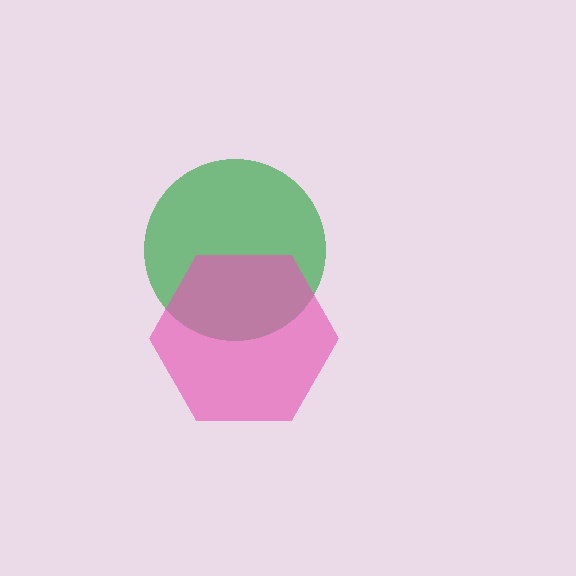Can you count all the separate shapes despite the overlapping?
Yes, there are 2 separate shapes.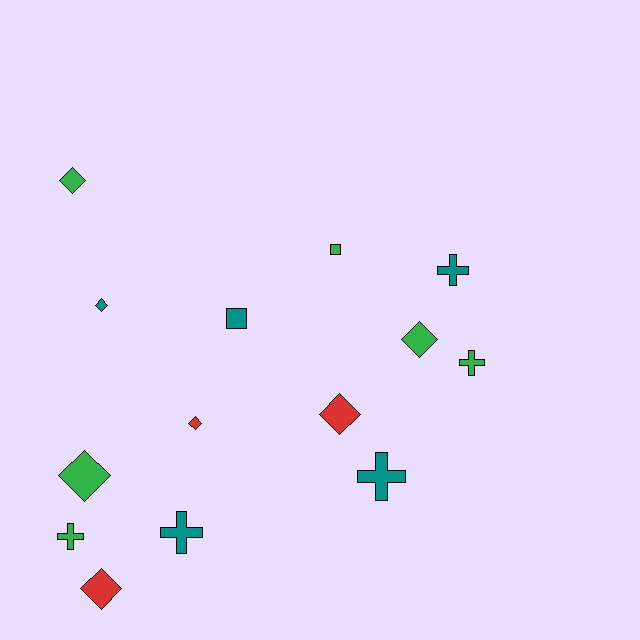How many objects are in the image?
There are 14 objects.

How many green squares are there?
There is 1 green square.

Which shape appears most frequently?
Diamond, with 7 objects.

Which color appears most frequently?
Green, with 6 objects.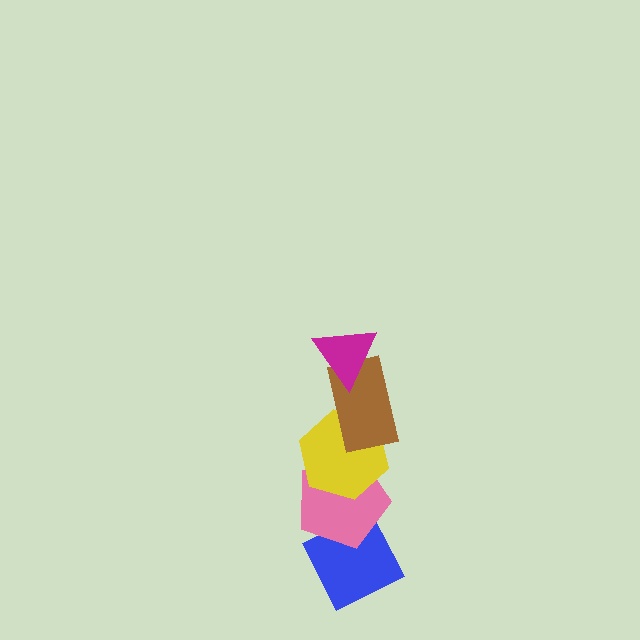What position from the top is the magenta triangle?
The magenta triangle is 1st from the top.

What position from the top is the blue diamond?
The blue diamond is 5th from the top.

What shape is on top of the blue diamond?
The pink pentagon is on top of the blue diamond.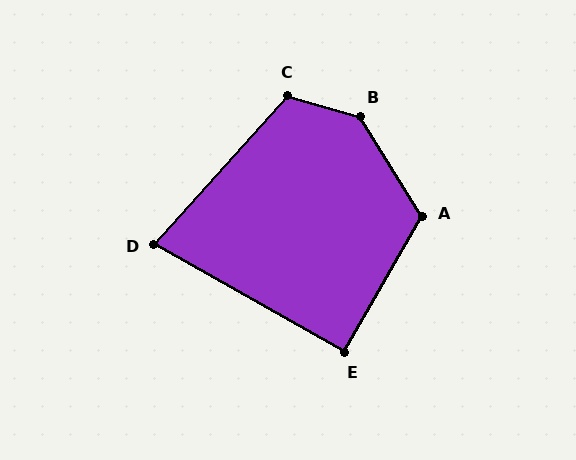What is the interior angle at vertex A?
Approximately 119 degrees (obtuse).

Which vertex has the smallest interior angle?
D, at approximately 78 degrees.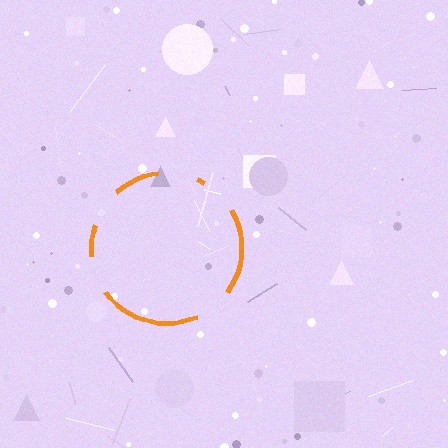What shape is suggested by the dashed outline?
The dashed outline suggests a circle.